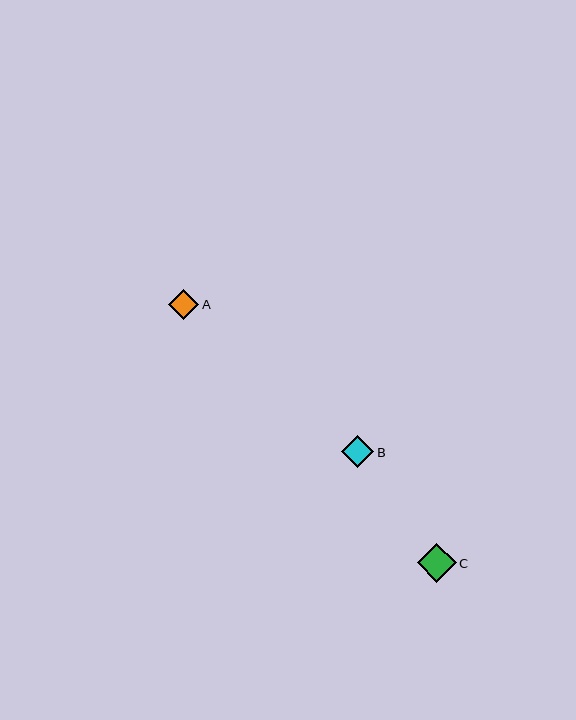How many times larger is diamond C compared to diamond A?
Diamond C is approximately 1.3 times the size of diamond A.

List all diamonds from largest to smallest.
From largest to smallest: C, B, A.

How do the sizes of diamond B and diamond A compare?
Diamond B and diamond A are approximately the same size.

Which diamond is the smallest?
Diamond A is the smallest with a size of approximately 31 pixels.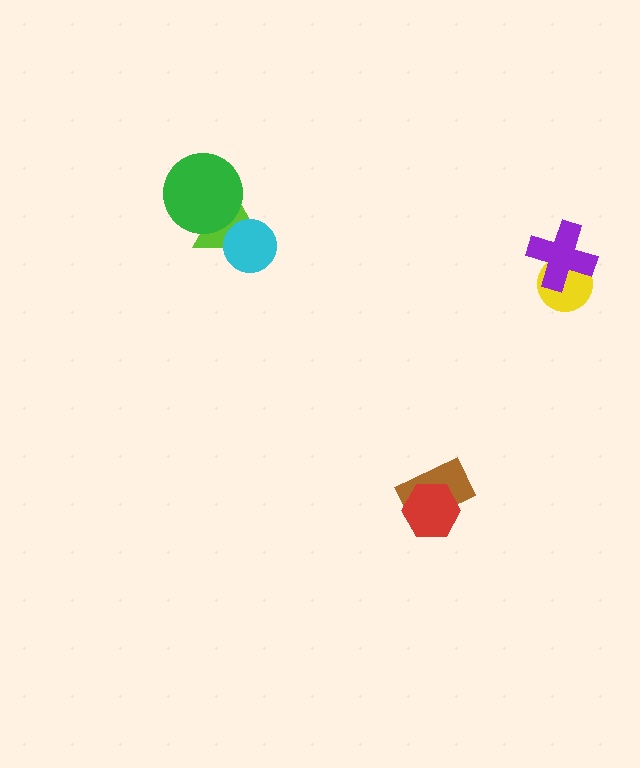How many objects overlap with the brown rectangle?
1 object overlaps with the brown rectangle.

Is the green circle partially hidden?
No, no other shape covers it.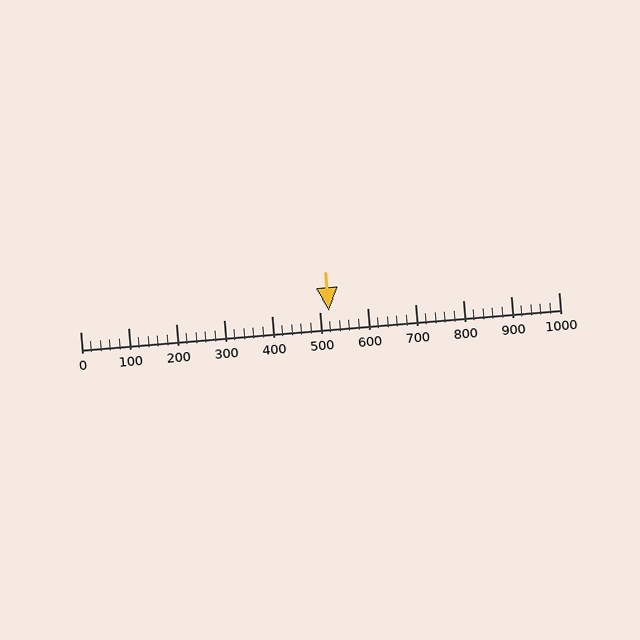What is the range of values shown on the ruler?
The ruler shows values from 0 to 1000.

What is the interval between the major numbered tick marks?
The major tick marks are spaced 100 units apart.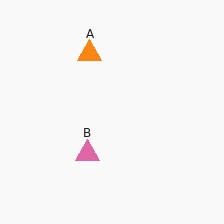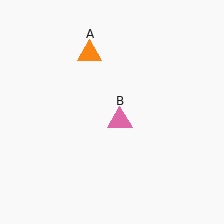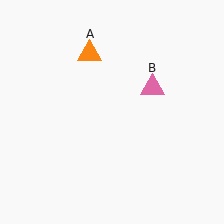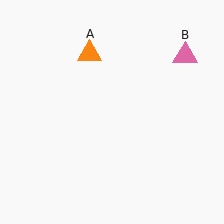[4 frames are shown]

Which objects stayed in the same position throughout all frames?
Orange triangle (object A) remained stationary.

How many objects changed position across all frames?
1 object changed position: pink triangle (object B).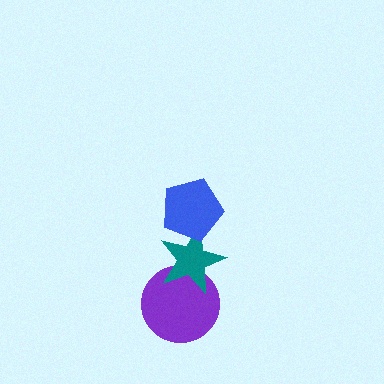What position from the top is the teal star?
The teal star is 2nd from the top.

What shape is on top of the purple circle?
The teal star is on top of the purple circle.